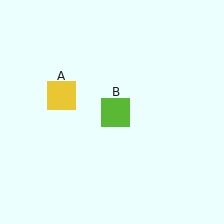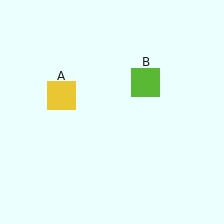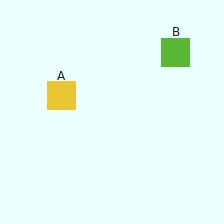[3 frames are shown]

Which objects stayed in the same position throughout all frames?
Yellow square (object A) remained stationary.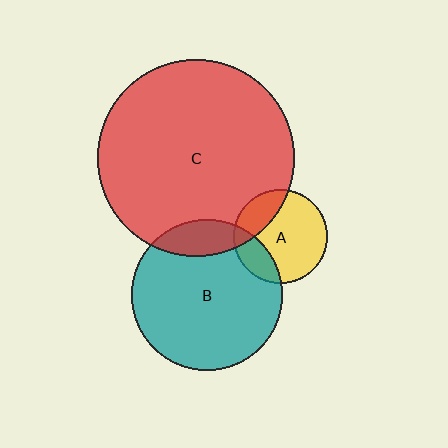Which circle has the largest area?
Circle C (red).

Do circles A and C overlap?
Yes.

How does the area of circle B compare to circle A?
Approximately 2.6 times.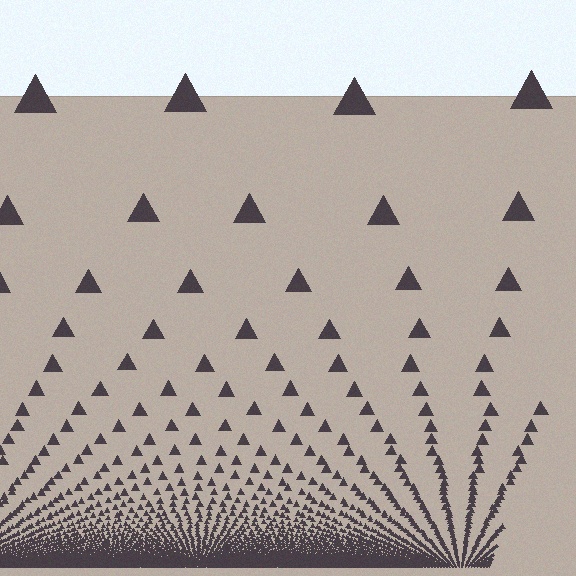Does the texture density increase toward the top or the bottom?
Density increases toward the bottom.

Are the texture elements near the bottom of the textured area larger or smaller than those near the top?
Smaller. The gradient is inverted — elements near the bottom are smaller and denser.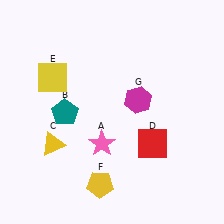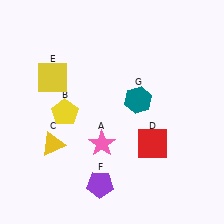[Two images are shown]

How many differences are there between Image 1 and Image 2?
There are 3 differences between the two images.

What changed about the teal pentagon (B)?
In Image 1, B is teal. In Image 2, it changed to yellow.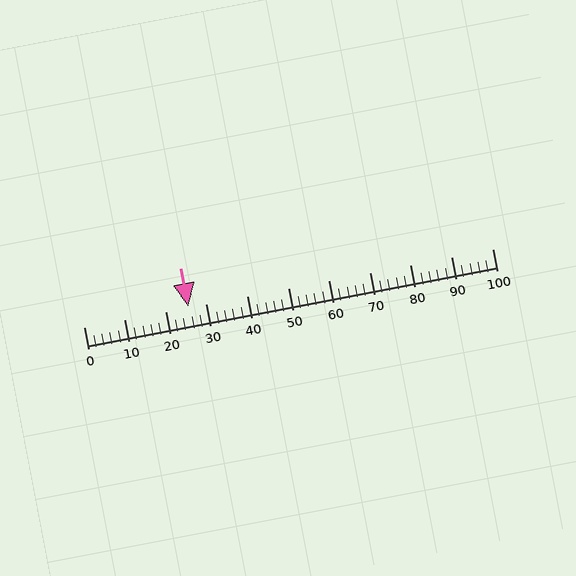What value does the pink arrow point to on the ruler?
The pink arrow points to approximately 26.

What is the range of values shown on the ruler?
The ruler shows values from 0 to 100.